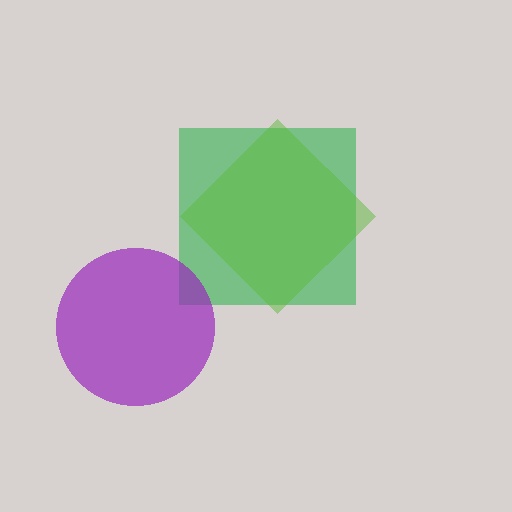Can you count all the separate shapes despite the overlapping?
Yes, there are 3 separate shapes.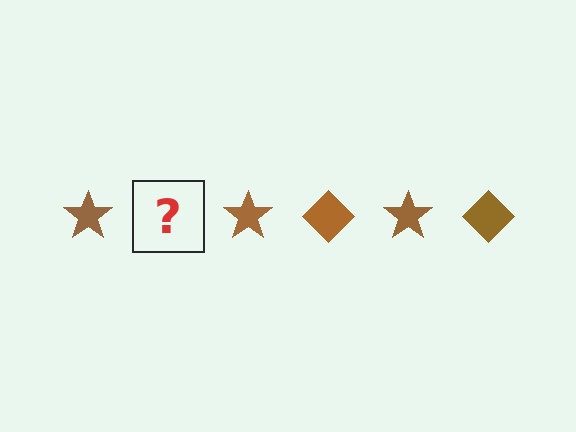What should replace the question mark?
The question mark should be replaced with a brown diamond.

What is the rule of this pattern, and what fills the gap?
The rule is that the pattern cycles through star, diamond shapes in brown. The gap should be filled with a brown diamond.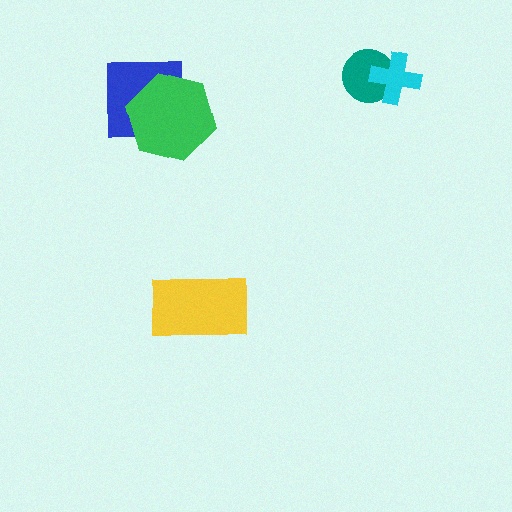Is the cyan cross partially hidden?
No, no other shape covers it.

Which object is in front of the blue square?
The green hexagon is in front of the blue square.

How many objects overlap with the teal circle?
1 object overlaps with the teal circle.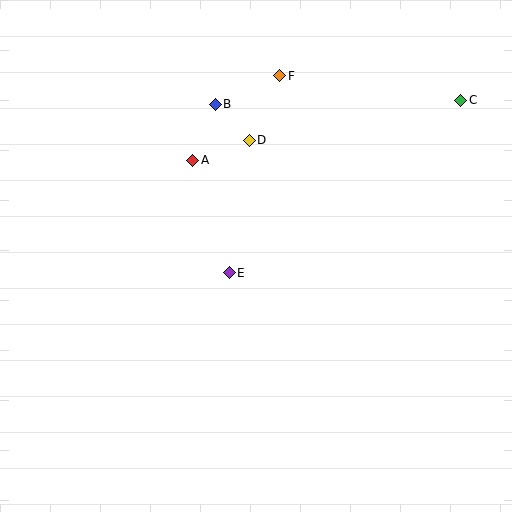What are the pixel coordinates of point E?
Point E is at (229, 273).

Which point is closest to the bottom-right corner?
Point E is closest to the bottom-right corner.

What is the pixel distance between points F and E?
The distance between F and E is 204 pixels.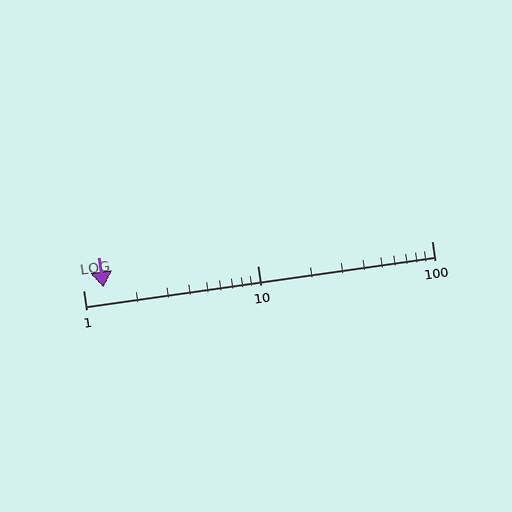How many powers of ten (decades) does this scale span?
The scale spans 2 decades, from 1 to 100.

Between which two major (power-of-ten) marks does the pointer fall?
The pointer is between 1 and 10.